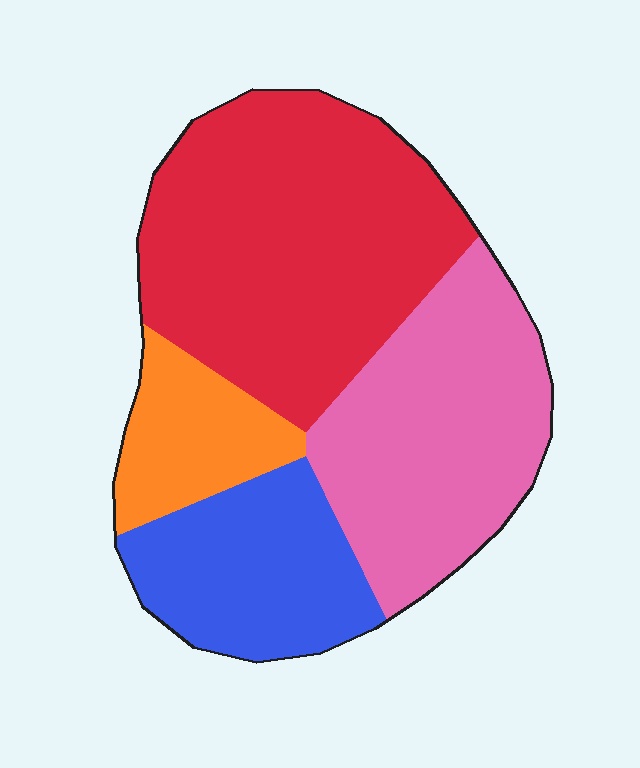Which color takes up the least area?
Orange, at roughly 10%.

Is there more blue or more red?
Red.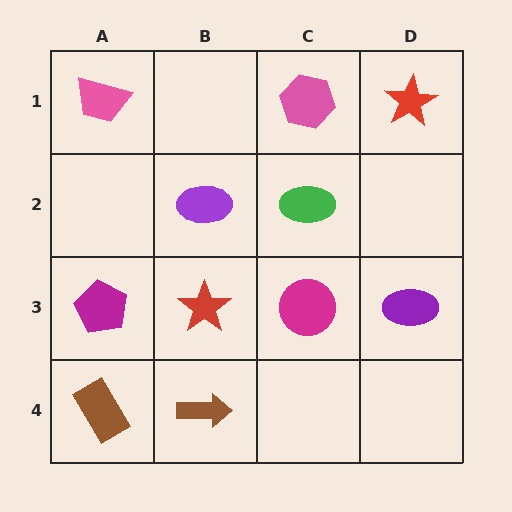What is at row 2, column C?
A green ellipse.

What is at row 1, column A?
A pink trapezoid.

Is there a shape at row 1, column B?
No, that cell is empty.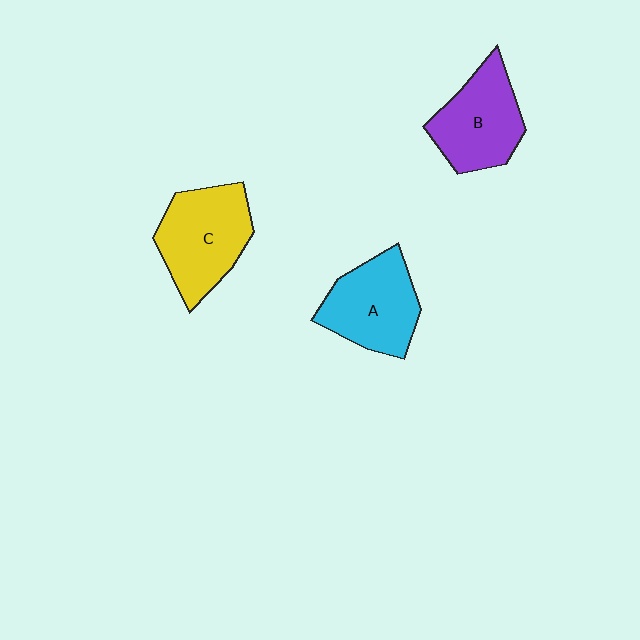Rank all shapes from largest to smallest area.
From largest to smallest: C (yellow), A (cyan), B (purple).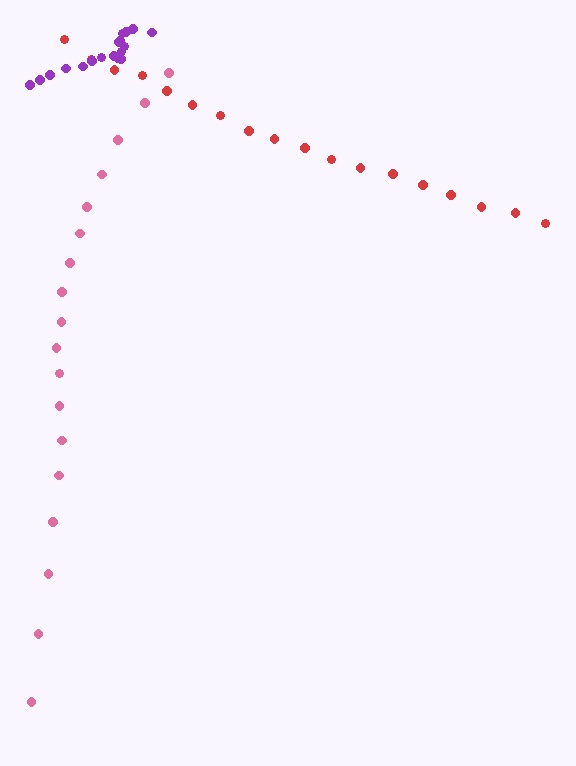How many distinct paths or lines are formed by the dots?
There are 3 distinct paths.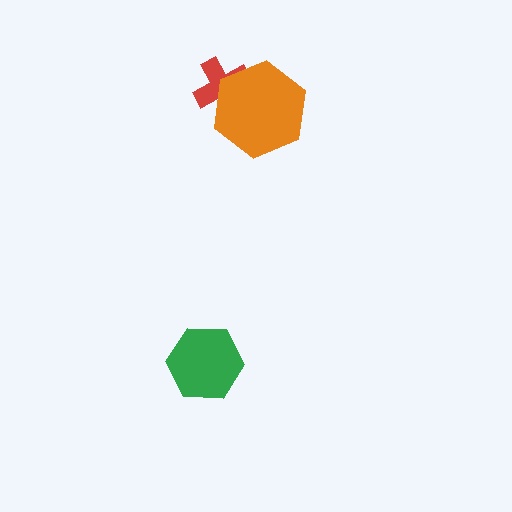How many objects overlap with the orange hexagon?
1 object overlaps with the orange hexagon.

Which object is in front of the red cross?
The orange hexagon is in front of the red cross.